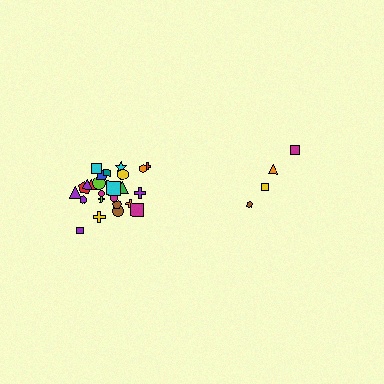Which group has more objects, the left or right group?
The left group.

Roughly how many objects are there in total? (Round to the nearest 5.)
Roughly 30 objects in total.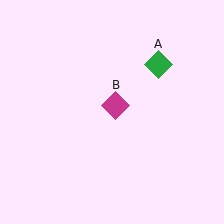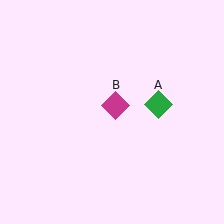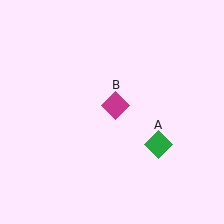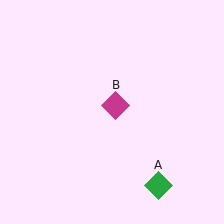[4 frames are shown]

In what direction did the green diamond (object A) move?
The green diamond (object A) moved down.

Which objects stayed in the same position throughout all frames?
Magenta diamond (object B) remained stationary.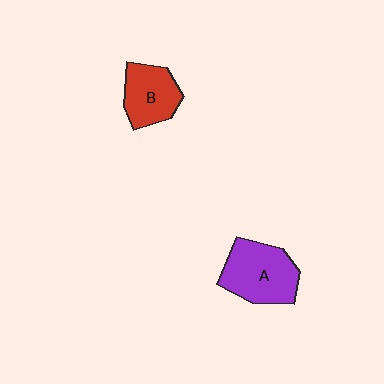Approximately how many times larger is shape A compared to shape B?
Approximately 1.3 times.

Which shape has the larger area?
Shape A (purple).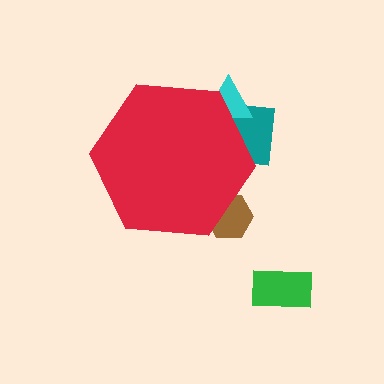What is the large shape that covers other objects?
A red hexagon.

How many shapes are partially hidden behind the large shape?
3 shapes are partially hidden.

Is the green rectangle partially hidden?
No, the green rectangle is fully visible.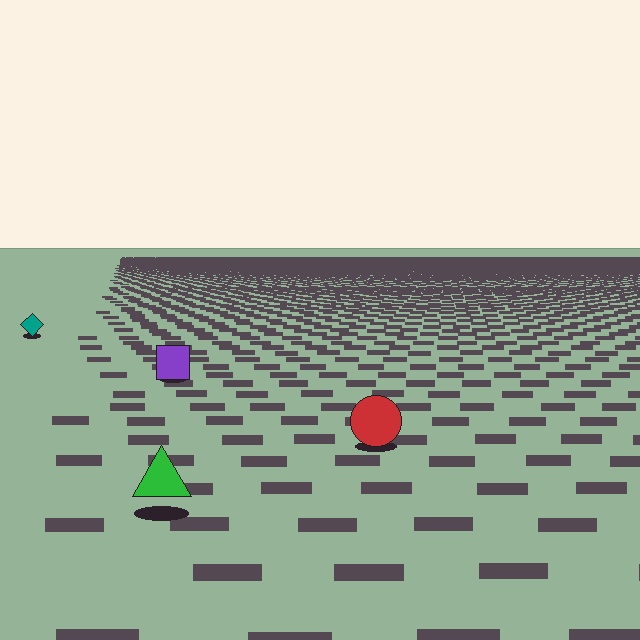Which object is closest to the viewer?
The green triangle is closest. The texture marks near it are larger and more spread out.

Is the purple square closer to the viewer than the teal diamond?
Yes. The purple square is closer — you can tell from the texture gradient: the ground texture is coarser near it.